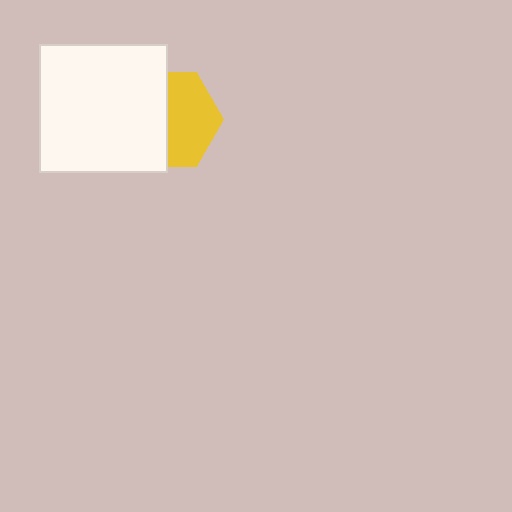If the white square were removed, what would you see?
You would see the complete yellow hexagon.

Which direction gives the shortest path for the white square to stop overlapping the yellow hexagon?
Moving left gives the shortest separation.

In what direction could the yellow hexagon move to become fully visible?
The yellow hexagon could move right. That would shift it out from behind the white square entirely.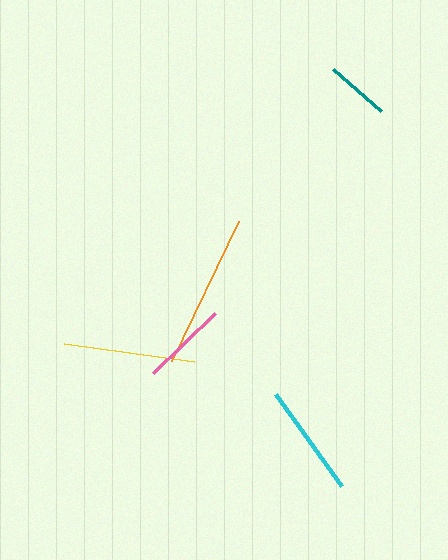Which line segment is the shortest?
The teal line is the shortest at approximately 63 pixels.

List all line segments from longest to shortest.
From longest to shortest: orange, yellow, cyan, pink, teal.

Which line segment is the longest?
The orange line is the longest at approximately 156 pixels.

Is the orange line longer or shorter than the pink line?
The orange line is longer than the pink line.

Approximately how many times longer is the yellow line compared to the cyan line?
The yellow line is approximately 1.2 times the length of the cyan line.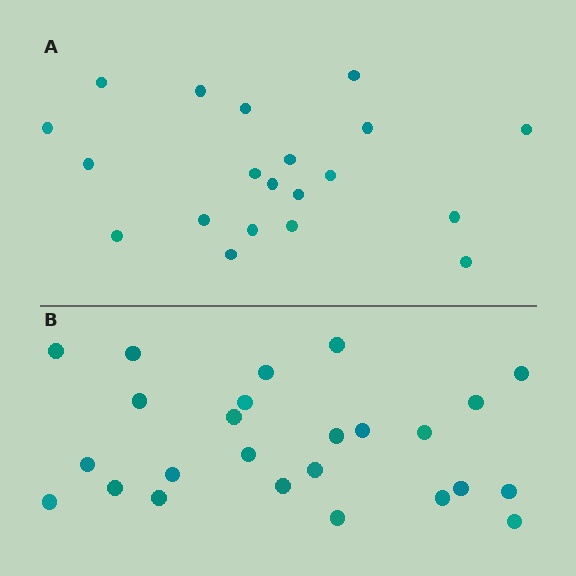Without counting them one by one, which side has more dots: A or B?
Region B (the bottom region) has more dots.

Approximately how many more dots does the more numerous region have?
Region B has about 5 more dots than region A.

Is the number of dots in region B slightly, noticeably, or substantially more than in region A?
Region B has noticeably more, but not dramatically so. The ratio is roughly 1.2 to 1.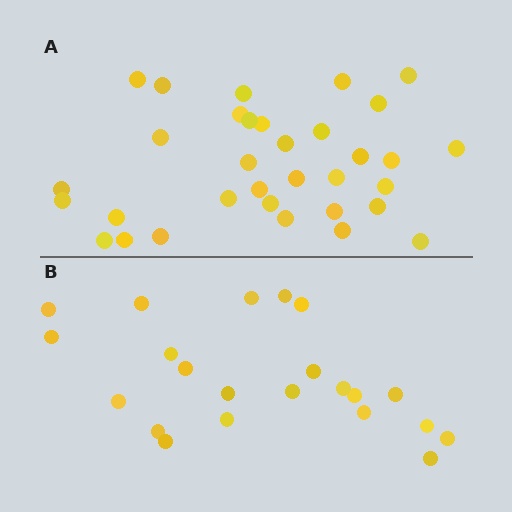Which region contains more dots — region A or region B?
Region A (the top region) has more dots.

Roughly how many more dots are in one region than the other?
Region A has roughly 12 or so more dots than region B.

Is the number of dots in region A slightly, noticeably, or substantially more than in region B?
Region A has substantially more. The ratio is roughly 1.5 to 1.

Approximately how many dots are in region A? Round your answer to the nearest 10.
About 30 dots. (The exact count is 33, which rounds to 30.)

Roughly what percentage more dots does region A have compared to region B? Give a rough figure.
About 50% more.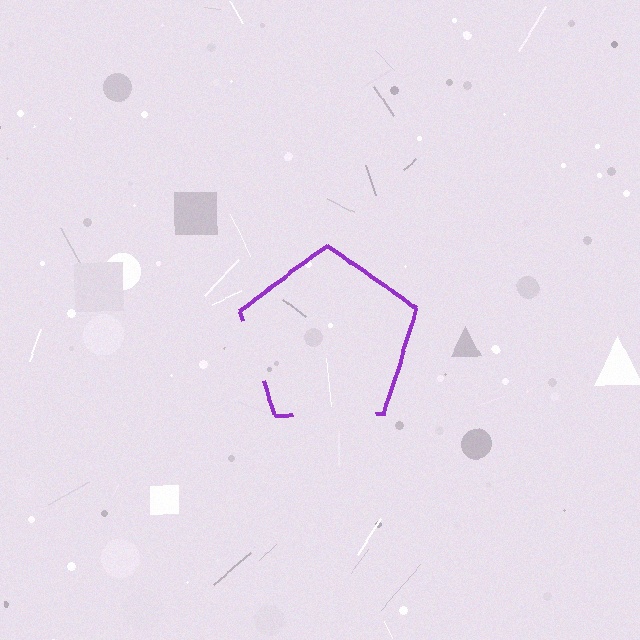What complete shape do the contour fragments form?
The contour fragments form a pentagon.